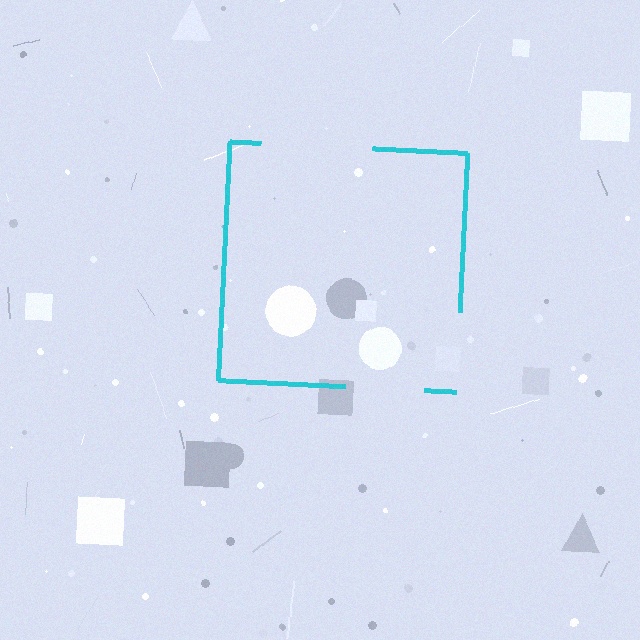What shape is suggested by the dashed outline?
The dashed outline suggests a square.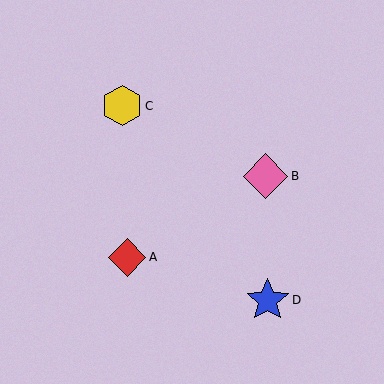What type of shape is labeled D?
Shape D is a blue star.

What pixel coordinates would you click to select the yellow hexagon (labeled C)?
Click at (122, 106) to select the yellow hexagon C.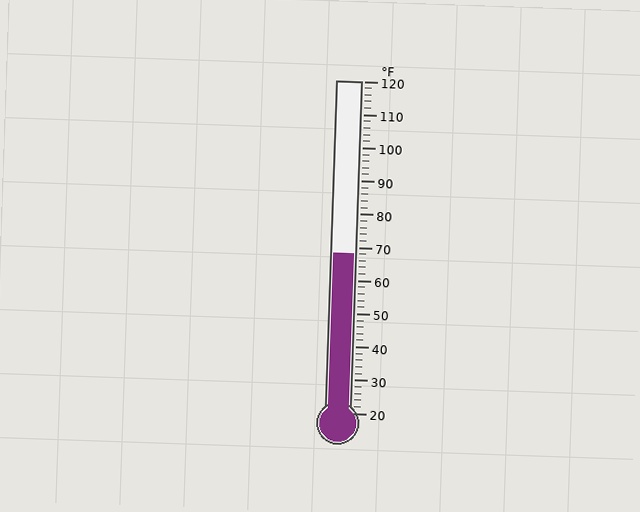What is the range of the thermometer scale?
The thermometer scale ranges from 20°F to 120°F.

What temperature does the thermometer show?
The thermometer shows approximately 68°F.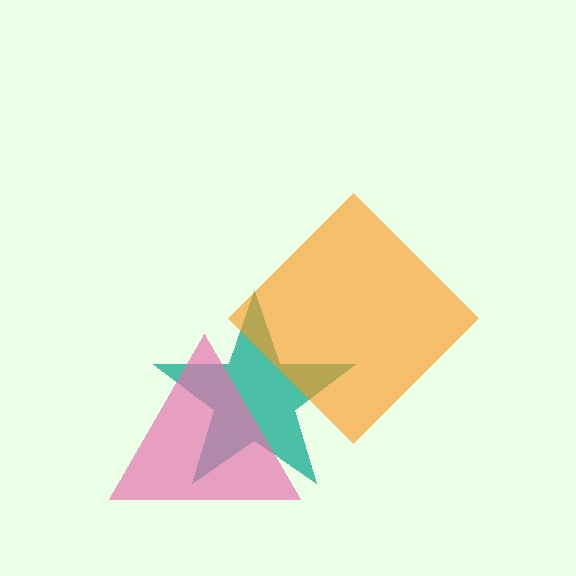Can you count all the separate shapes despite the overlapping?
Yes, there are 3 separate shapes.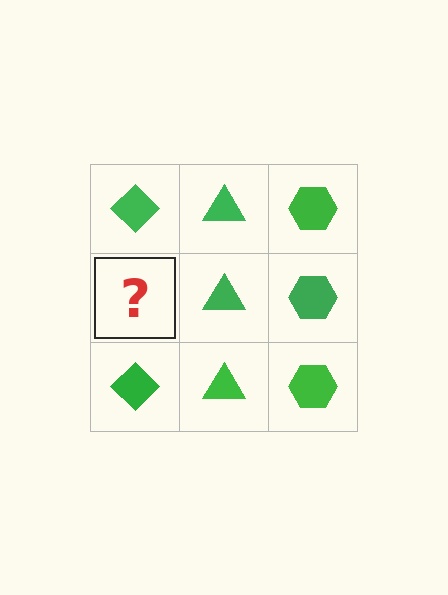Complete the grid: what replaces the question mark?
The question mark should be replaced with a green diamond.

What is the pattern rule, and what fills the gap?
The rule is that each column has a consistent shape. The gap should be filled with a green diamond.